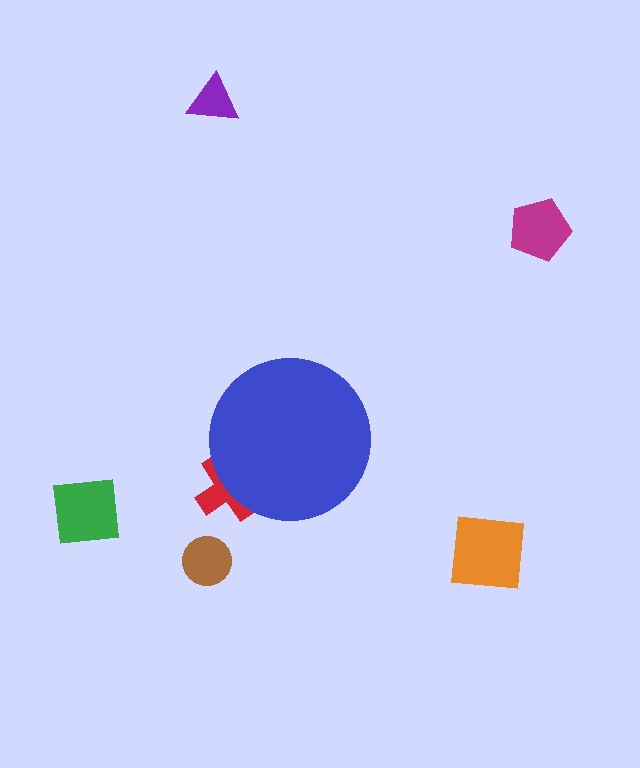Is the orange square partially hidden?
No, the orange square is fully visible.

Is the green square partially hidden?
No, the green square is fully visible.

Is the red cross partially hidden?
Yes, the red cross is partially hidden behind the blue circle.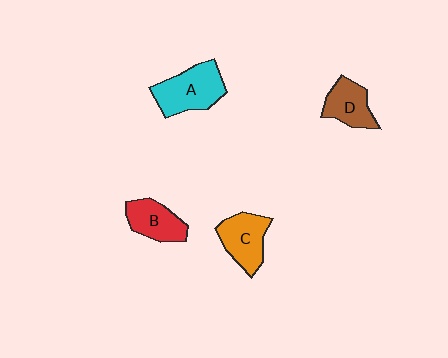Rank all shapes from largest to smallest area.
From largest to smallest: A (cyan), C (orange), B (red), D (brown).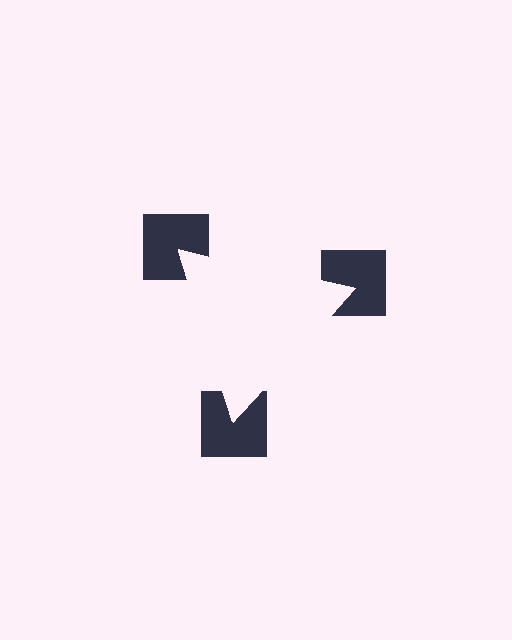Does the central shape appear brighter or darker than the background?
It typically appears slightly brighter than the background, even though no actual brightness change is drawn.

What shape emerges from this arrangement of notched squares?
An illusory triangle — its edges are inferred from the aligned wedge cuts in the notched squares, not physically drawn.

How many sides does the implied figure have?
3 sides.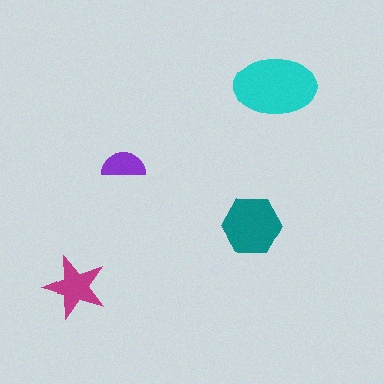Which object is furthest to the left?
The magenta star is leftmost.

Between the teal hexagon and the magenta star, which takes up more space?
The teal hexagon.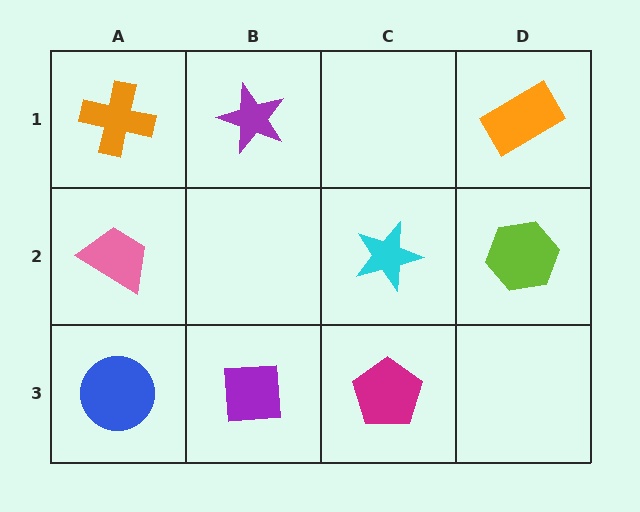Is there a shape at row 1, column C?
No, that cell is empty.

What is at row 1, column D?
An orange rectangle.